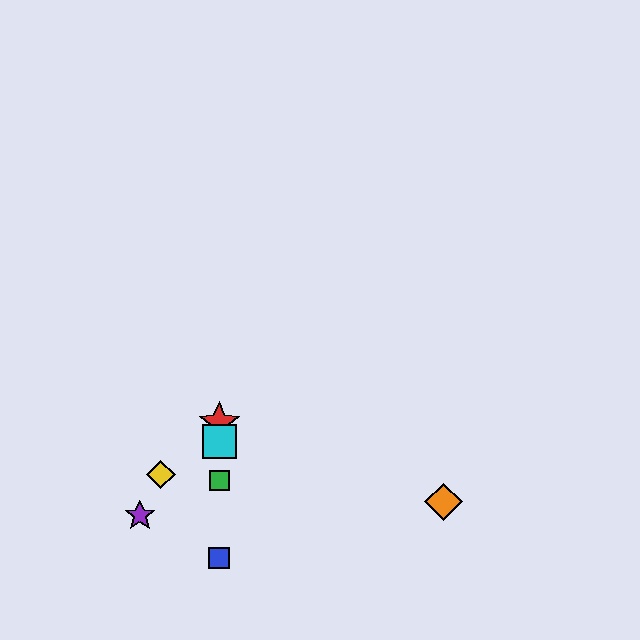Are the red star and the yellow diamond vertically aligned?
No, the red star is at x≈219 and the yellow diamond is at x≈161.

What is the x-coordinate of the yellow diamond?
The yellow diamond is at x≈161.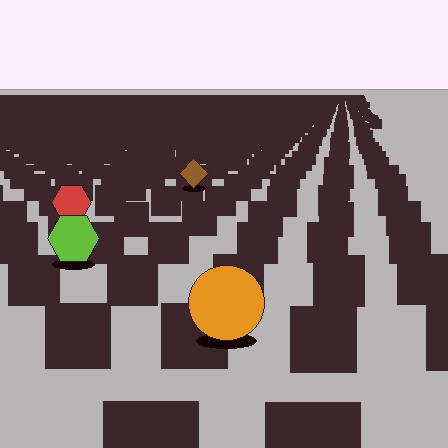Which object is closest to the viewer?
The orange circle is closest. The texture marks near it are larger and more spread out.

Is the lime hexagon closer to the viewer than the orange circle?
No. The orange circle is closer — you can tell from the texture gradient: the ground texture is coarser near it.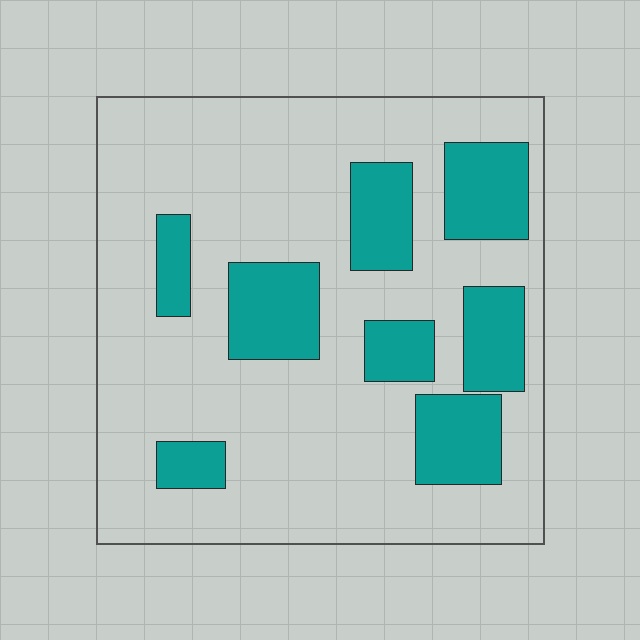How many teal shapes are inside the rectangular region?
8.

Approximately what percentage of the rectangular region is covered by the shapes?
Approximately 25%.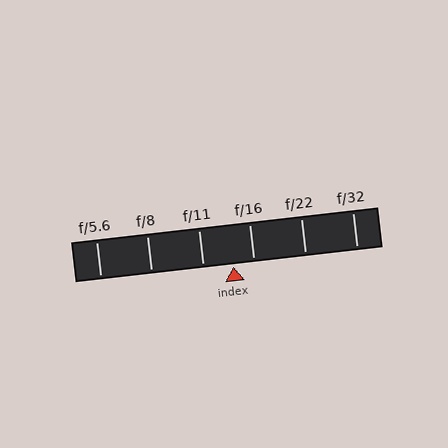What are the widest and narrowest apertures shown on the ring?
The widest aperture shown is f/5.6 and the narrowest is f/32.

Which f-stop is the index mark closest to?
The index mark is closest to f/16.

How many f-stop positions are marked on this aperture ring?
There are 6 f-stop positions marked.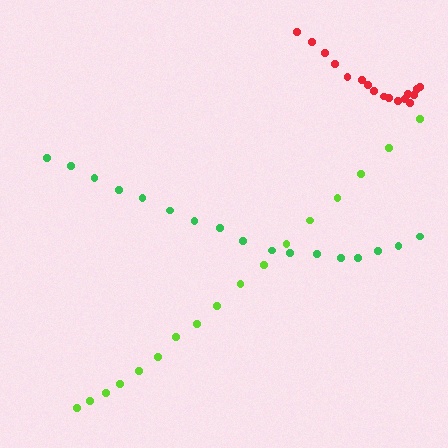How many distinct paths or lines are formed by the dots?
There are 3 distinct paths.